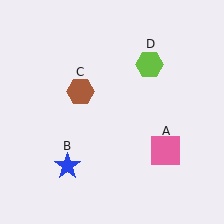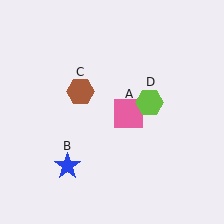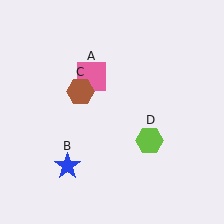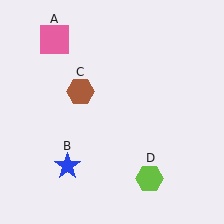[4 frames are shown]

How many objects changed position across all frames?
2 objects changed position: pink square (object A), lime hexagon (object D).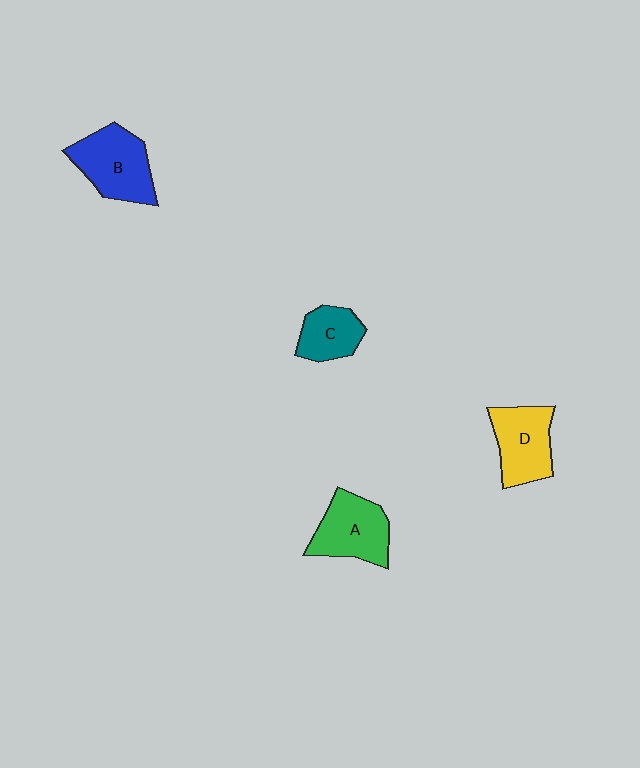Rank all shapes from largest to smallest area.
From largest to smallest: B (blue), A (green), D (yellow), C (teal).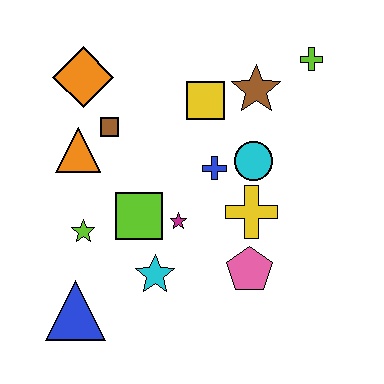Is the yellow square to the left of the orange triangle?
No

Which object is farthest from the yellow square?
The blue triangle is farthest from the yellow square.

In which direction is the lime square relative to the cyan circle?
The lime square is to the left of the cyan circle.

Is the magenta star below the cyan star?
No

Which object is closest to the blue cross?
The cyan circle is closest to the blue cross.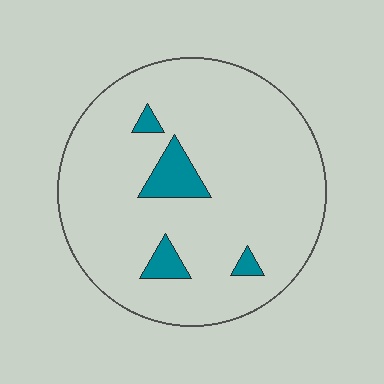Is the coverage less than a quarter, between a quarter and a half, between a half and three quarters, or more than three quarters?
Less than a quarter.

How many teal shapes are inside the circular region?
4.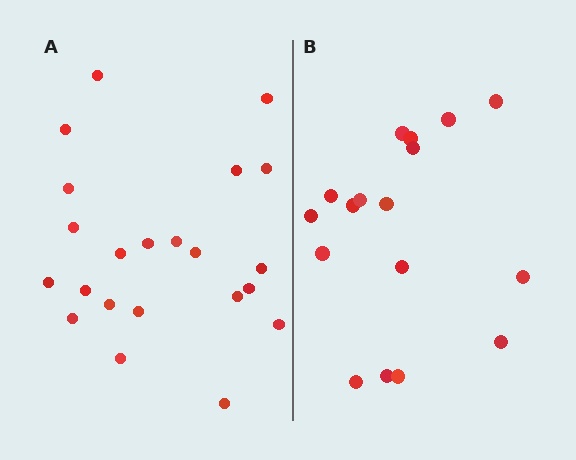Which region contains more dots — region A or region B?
Region A (the left region) has more dots.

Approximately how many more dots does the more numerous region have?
Region A has about 5 more dots than region B.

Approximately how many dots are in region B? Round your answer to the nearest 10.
About 20 dots. (The exact count is 17, which rounds to 20.)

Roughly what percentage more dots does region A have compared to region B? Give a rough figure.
About 30% more.